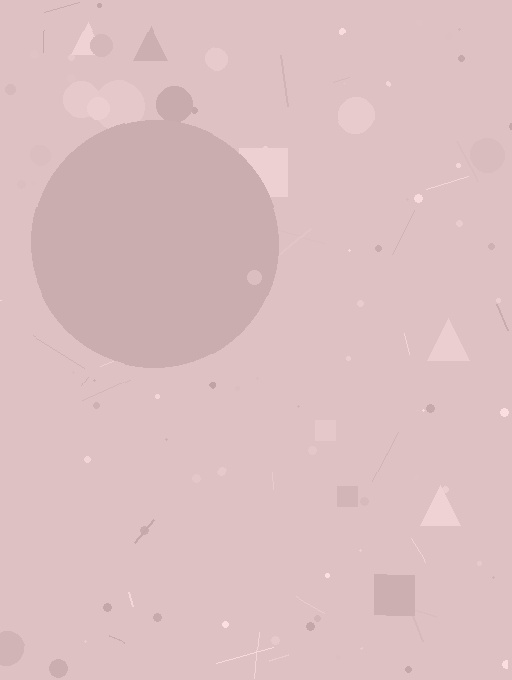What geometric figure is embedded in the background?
A circle is embedded in the background.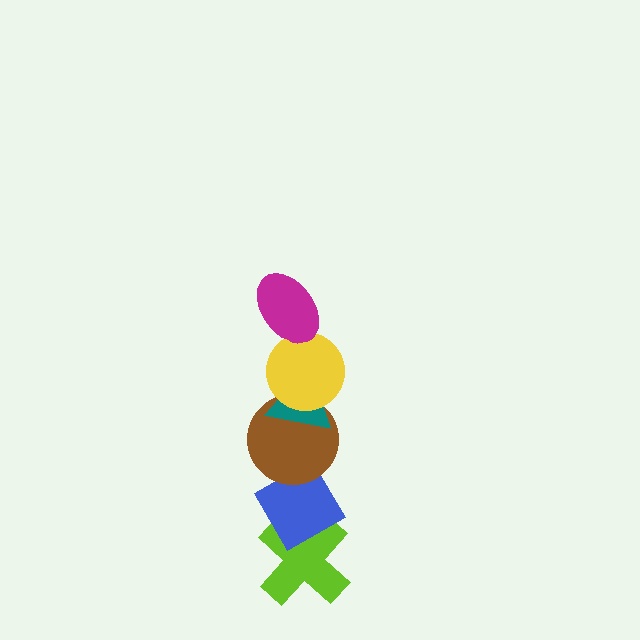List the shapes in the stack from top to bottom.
From top to bottom: the magenta ellipse, the yellow circle, the teal triangle, the brown circle, the blue diamond, the lime cross.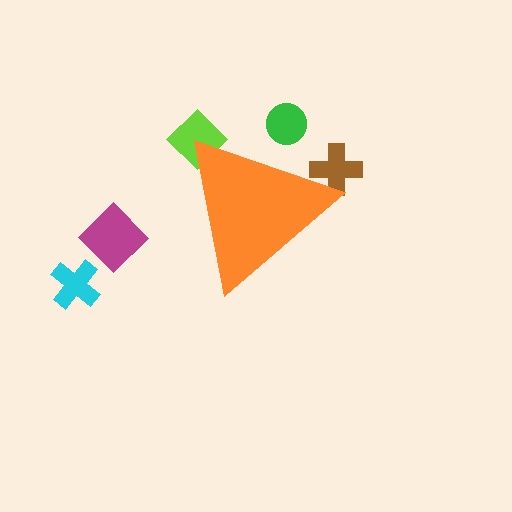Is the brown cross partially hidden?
Yes, the brown cross is partially hidden behind the orange triangle.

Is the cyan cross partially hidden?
No, the cyan cross is fully visible.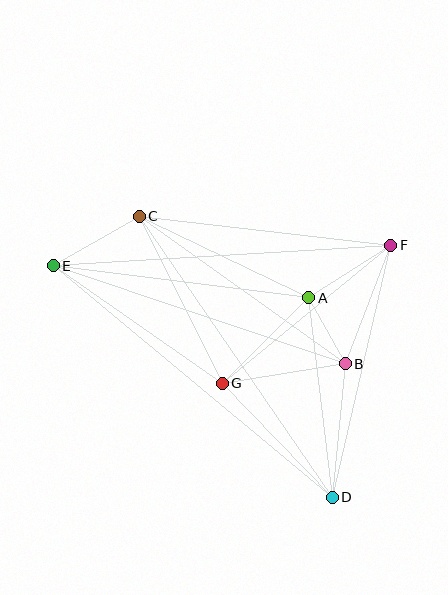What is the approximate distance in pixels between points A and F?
The distance between A and F is approximately 97 pixels.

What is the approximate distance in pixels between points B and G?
The distance between B and G is approximately 125 pixels.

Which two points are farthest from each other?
Points D and E are farthest from each other.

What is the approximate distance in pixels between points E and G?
The distance between E and G is approximately 206 pixels.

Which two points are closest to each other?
Points A and B are closest to each other.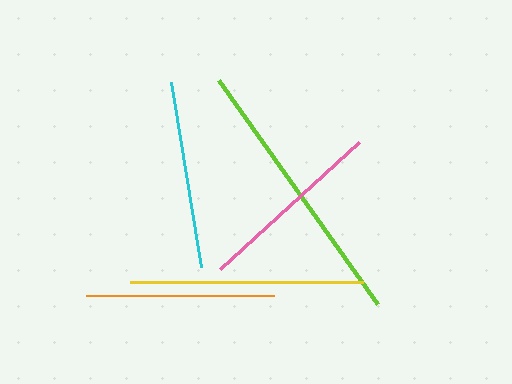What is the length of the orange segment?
The orange segment is approximately 188 pixels long.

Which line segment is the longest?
The lime line is the longest at approximately 275 pixels.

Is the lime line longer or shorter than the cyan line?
The lime line is longer than the cyan line.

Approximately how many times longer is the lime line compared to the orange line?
The lime line is approximately 1.5 times the length of the orange line.